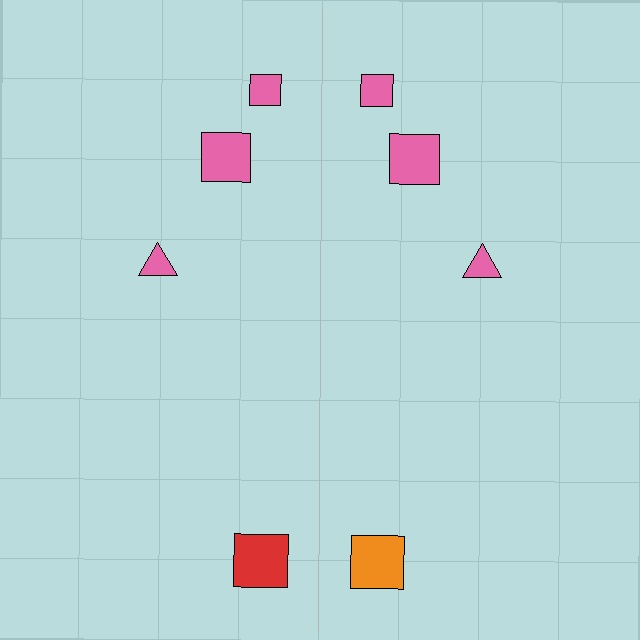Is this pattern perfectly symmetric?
No, the pattern is not perfectly symmetric. The orange square on the right side breaks the symmetry — its mirror counterpart is red.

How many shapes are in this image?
There are 8 shapes in this image.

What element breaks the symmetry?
The orange square on the right side breaks the symmetry — its mirror counterpart is red.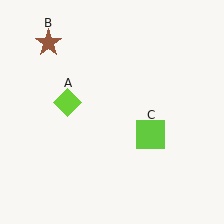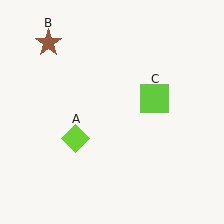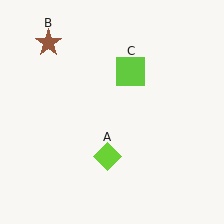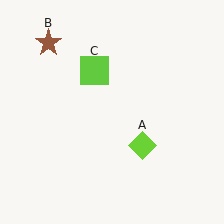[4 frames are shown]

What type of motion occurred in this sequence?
The lime diamond (object A), lime square (object C) rotated counterclockwise around the center of the scene.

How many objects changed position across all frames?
2 objects changed position: lime diamond (object A), lime square (object C).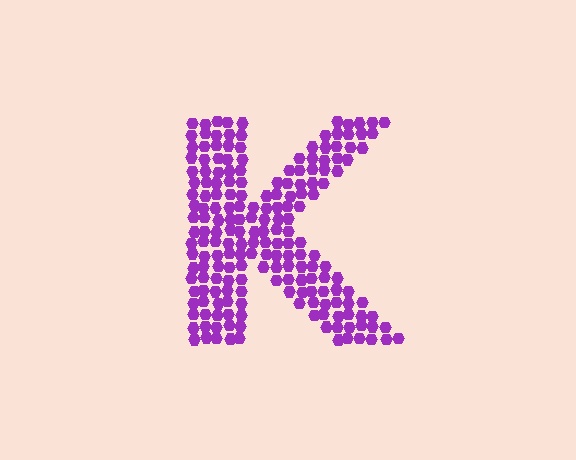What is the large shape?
The large shape is the letter K.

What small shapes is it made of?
It is made of small hexagons.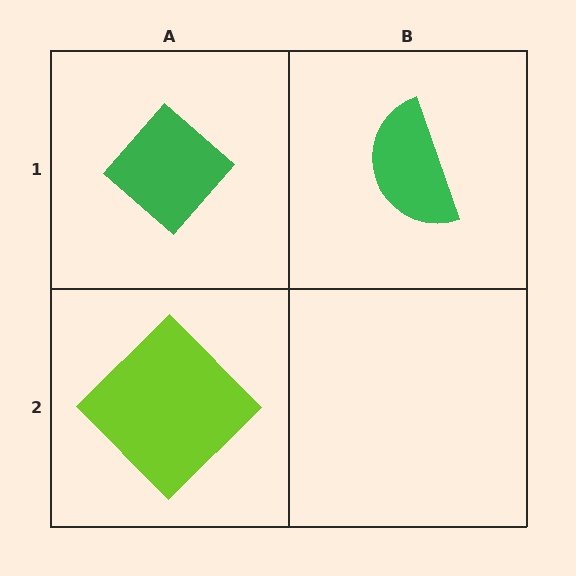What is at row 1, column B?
A green semicircle.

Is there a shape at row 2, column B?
No, that cell is empty.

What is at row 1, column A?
A green diamond.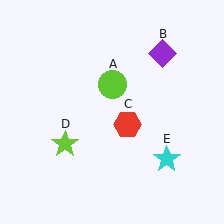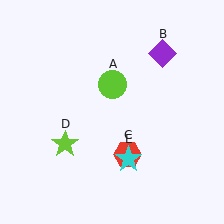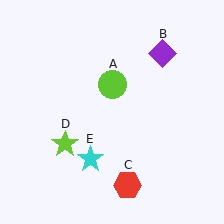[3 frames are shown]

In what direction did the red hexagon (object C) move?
The red hexagon (object C) moved down.